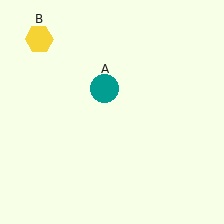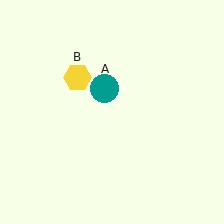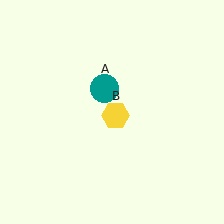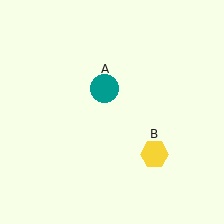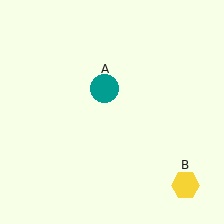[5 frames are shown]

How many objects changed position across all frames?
1 object changed position: yellow hexagon (object B).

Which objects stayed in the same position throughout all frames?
Teal circle (object A) remained stationary.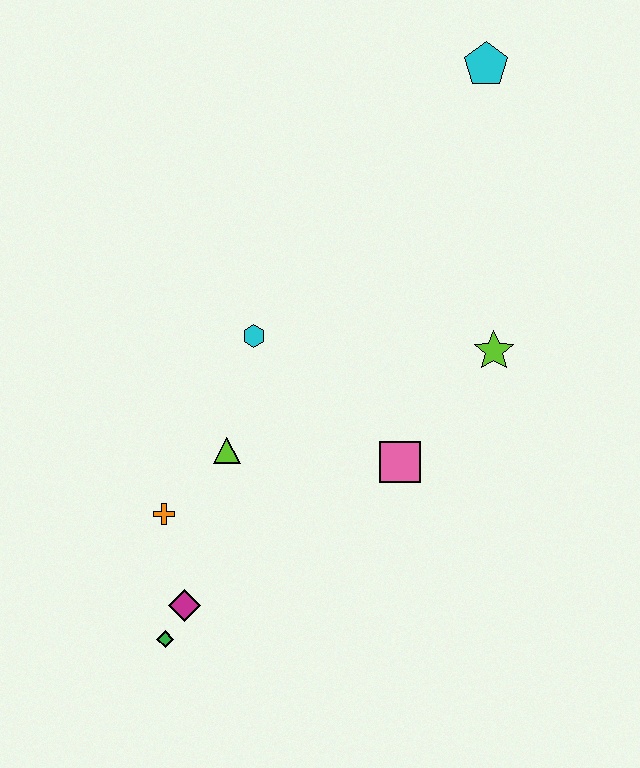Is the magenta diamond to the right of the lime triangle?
No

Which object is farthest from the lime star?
The green diamond is farthest from the lime star.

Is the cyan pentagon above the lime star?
Yes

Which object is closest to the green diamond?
The magenta diamond is closest to the green diamond.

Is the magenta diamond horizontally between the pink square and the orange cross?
Yes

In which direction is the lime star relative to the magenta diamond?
The lime star is to the right of the magenta diamond.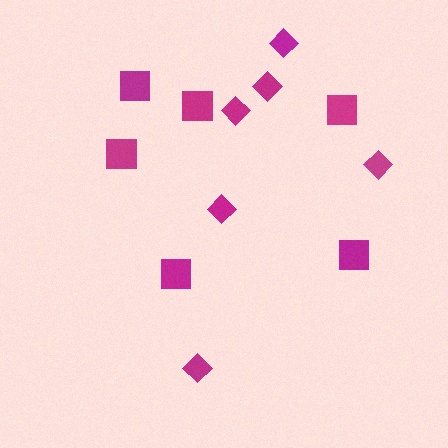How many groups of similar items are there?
There are 2 groups: one group of squares (6) and one group of diamonds (6).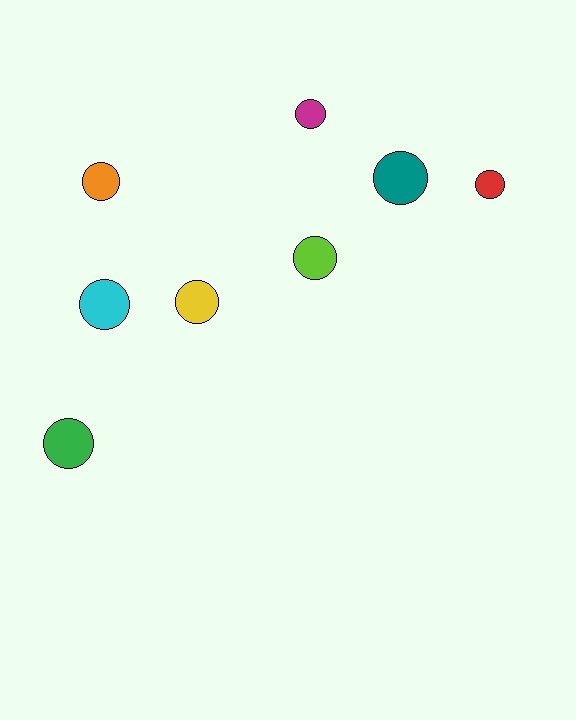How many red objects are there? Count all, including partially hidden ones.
There is 1 red object.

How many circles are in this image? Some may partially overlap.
There are 8 circles.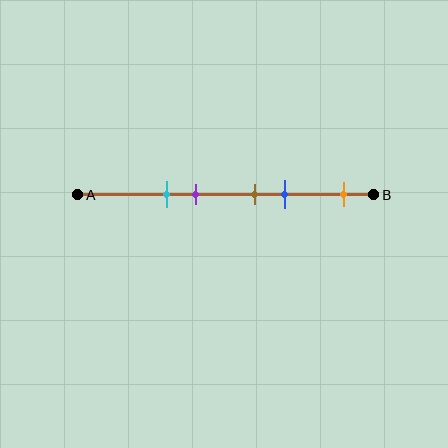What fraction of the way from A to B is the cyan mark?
The cyan mark is approximately 30% (0.3) of the way from A to B.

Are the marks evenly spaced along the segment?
No, the marks are not evenly spaced.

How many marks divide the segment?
There are 5 marks dividing the segment.